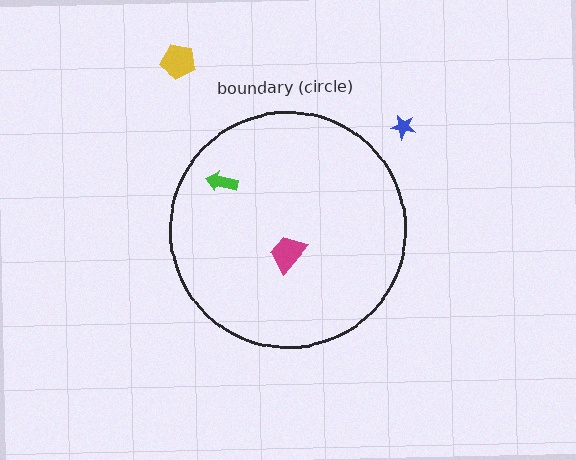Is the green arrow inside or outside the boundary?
Inside.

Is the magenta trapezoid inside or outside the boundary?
Inside.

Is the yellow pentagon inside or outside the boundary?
Outside.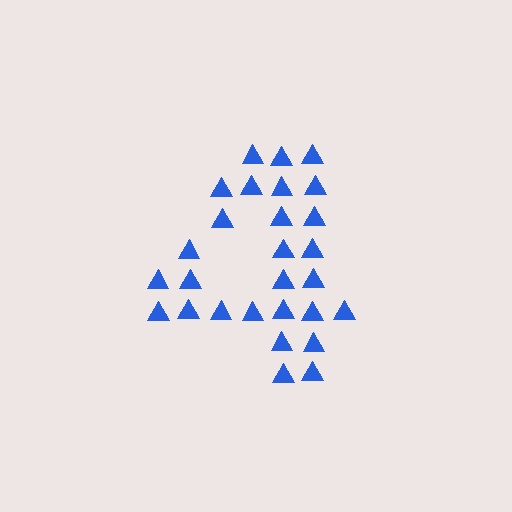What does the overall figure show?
The overall figure shows the digit 4.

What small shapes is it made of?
It is made of small triangles.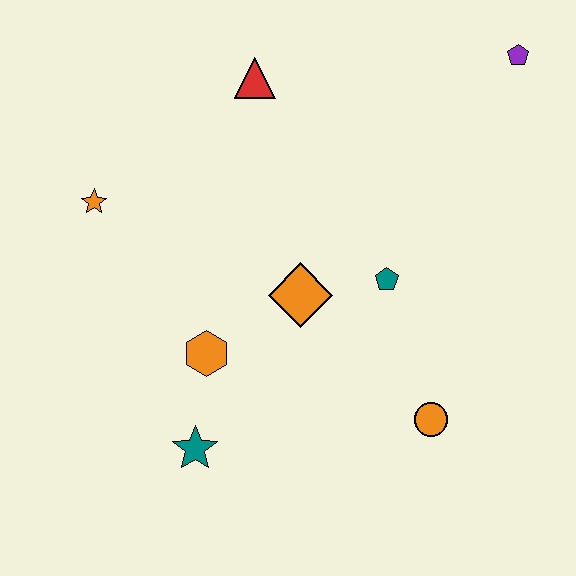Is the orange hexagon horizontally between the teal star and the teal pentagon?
Yes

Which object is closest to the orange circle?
The teal pentagon is closest to the orange circle.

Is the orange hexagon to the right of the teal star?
Yes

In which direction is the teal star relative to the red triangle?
The teal star is below the red triangle.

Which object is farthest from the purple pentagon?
The teal star is farthest from the purple pentagon.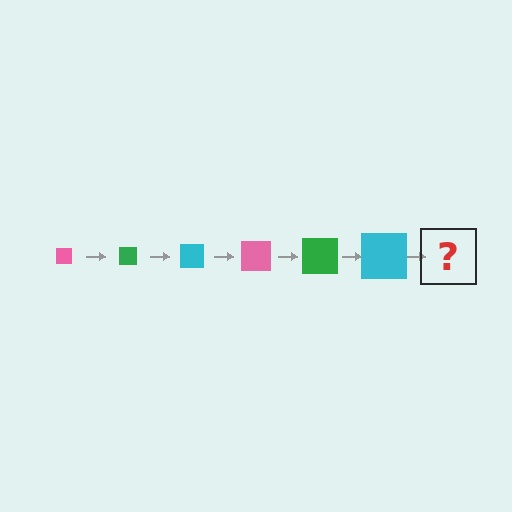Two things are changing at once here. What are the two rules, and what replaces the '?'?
The two rules are that the square grows larger each step and the color cycles through pink, green, and cyan. The '?' should be a pink square, larger than the previous one.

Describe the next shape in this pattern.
It should be a pink square, larger than the previous one.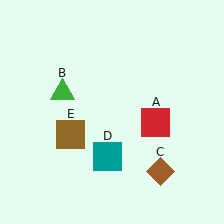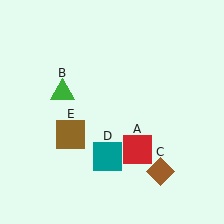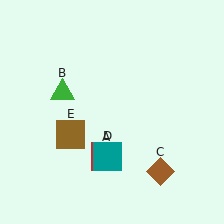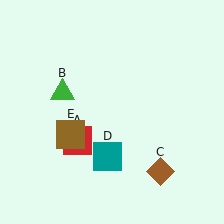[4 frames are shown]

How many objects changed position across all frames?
1 object changed position: red square (object A).